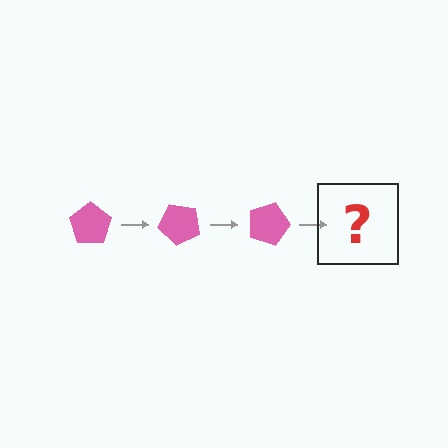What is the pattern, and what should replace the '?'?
The pattern is that the pentagon rotates 45 degrees each step. The '?' should be a pink pentagon rotated 135 degrees.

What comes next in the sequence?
The next element should be a pink pentagon rotated 135 degrees.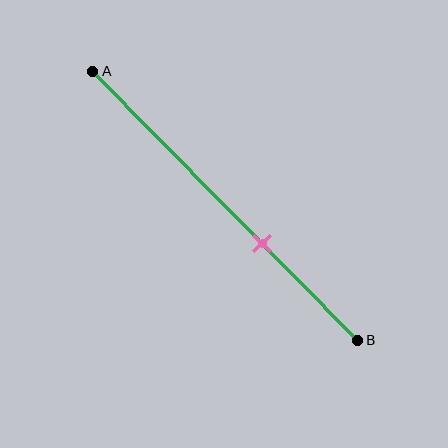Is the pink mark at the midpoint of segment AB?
No, the mark is at about 65% from A, not at the 50% midpoint.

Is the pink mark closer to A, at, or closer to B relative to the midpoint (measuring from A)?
The pink mark is closer to point B than the midpoint of segment AB.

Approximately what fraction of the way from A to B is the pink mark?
The pink mark is approximately 65% of the way from A to B.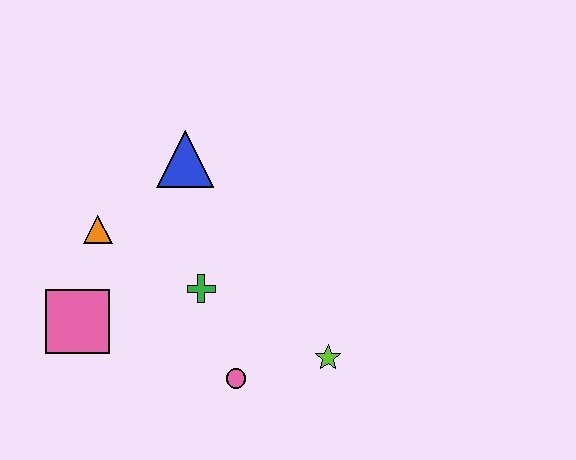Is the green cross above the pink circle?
Yes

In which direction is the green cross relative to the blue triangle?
The green cross is below the blue triangle.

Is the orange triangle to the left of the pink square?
No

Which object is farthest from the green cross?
The lime star is farthest from the green cross.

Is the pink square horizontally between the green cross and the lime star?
No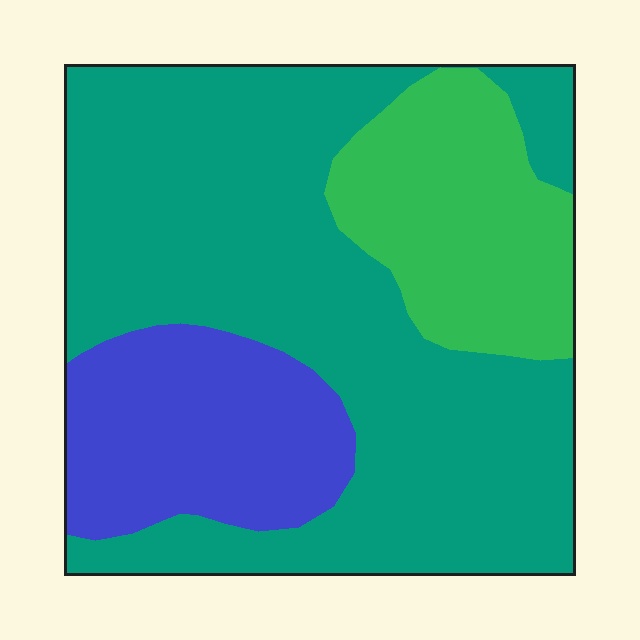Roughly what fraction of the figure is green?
Green covers around 20% of the figure.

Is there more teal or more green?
Teal.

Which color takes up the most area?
Teal, at roughly 60%.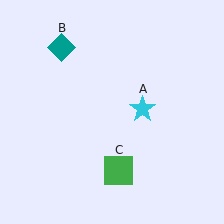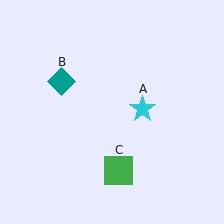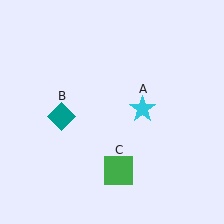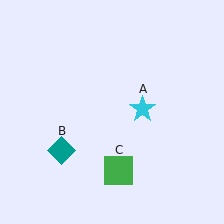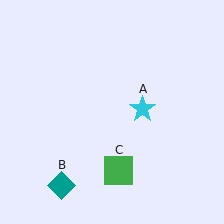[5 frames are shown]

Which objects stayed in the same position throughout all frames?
Cyan star (object A) and green square (object C) remained stationary.